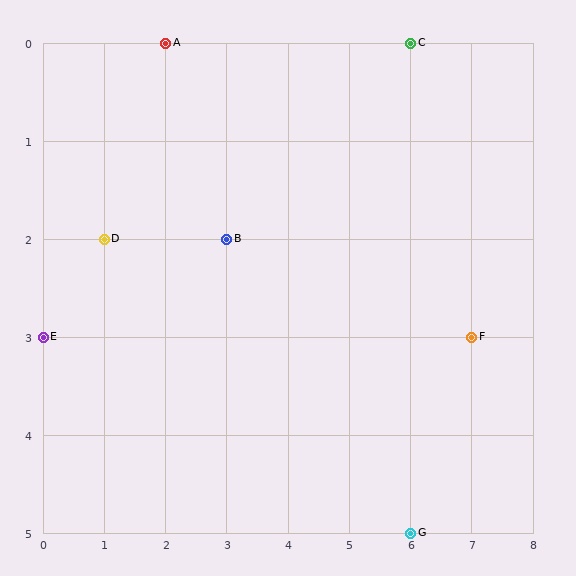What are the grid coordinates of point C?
Point C is at grid coordinates (6, 0).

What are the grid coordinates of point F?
Point F is at grid coordinates (7, 3).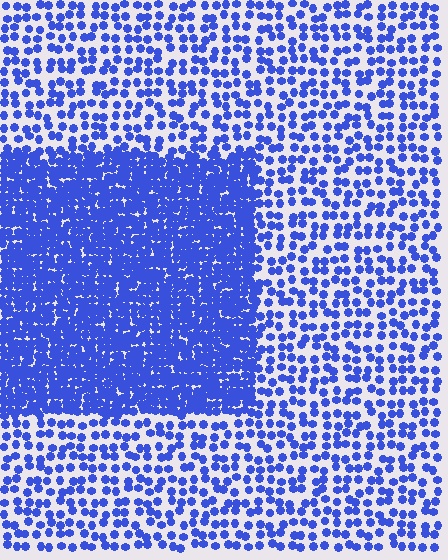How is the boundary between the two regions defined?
The boundary is defined by a change in element density (approximately 2.6x ratio). All elements are the same color, size, and shape.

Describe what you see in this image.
The image contains small blue elements arranged at two different densities. A rectangle-shaped region is visible where the elements are more densely packed than the surrounding area.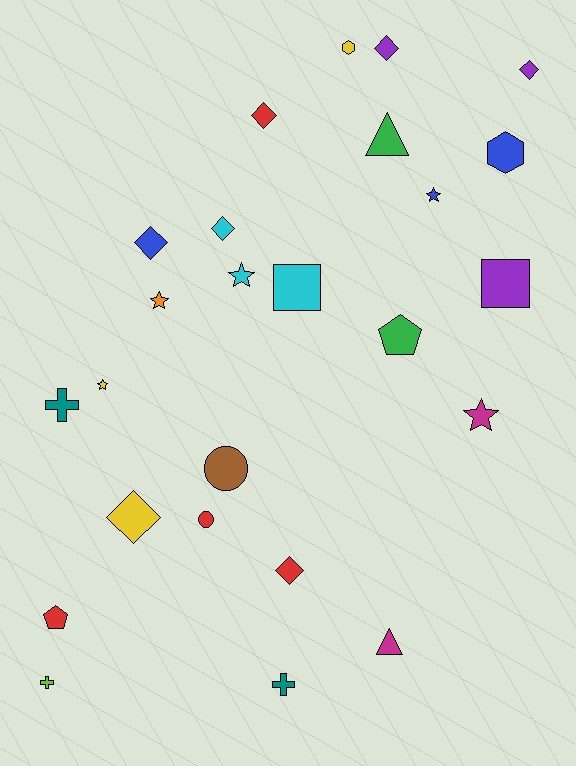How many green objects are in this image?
There are 2 green objects.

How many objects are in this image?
There are 25 objects.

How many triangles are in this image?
There are 2 triangles.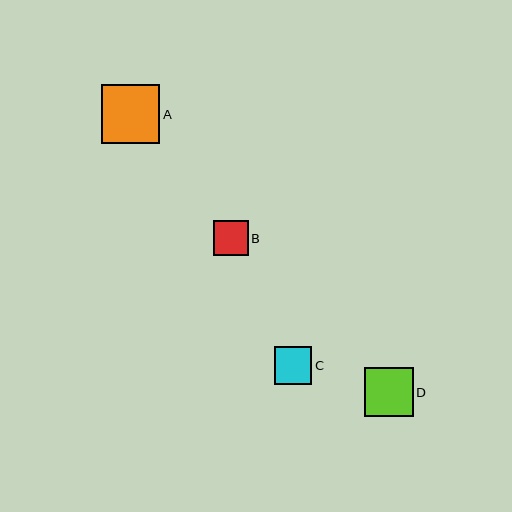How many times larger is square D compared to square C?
Square D is approximately 1.3 times the size of square C.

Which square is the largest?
Square A is the largest with a size of approximately 58 pixels.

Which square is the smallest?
Square B is the smallest with a size of approximately 34 pixels.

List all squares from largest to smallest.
From largest to smallest: A, D, C, B.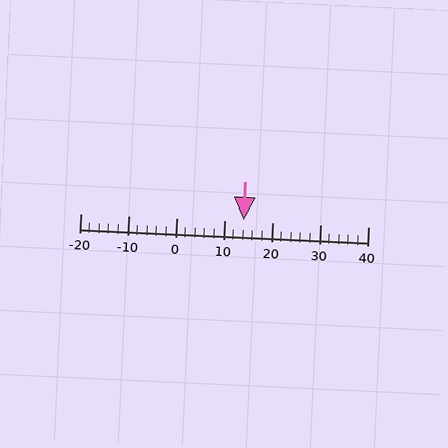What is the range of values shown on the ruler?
The ruler shows values from -20 to 40.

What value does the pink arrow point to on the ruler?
The pink arrow points to approximately 14.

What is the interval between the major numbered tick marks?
The major tick marks are spaced 10 units apart.